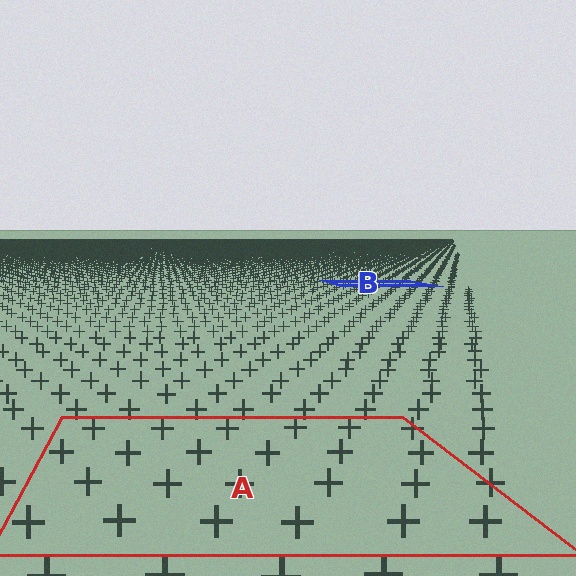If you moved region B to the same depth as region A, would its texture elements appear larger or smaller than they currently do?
They would appear larger. At a closer depth, the same texture elements are projected at a bigger on-screen size.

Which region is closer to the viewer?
Region A is closer. The texture elements there are larger and more spread out.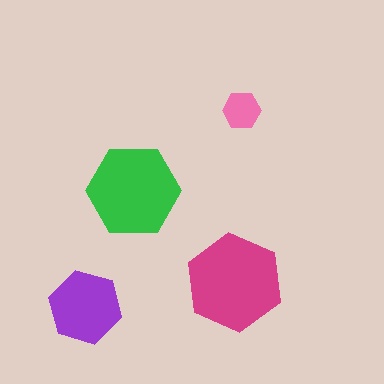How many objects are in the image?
There are 4 objects in the image.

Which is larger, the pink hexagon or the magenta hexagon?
The magenta one.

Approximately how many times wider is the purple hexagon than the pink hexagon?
About 2 times wider.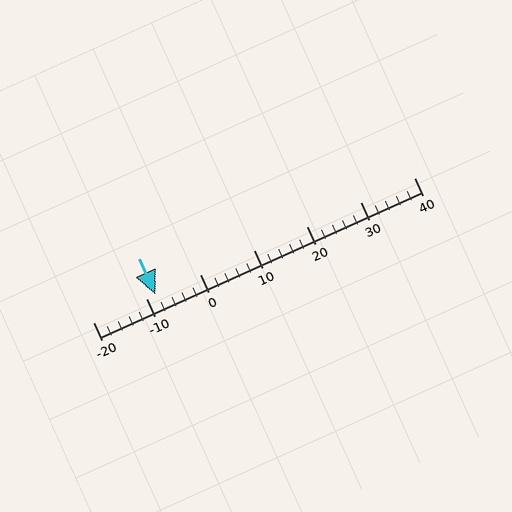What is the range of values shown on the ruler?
The ruler shows values from -20 to 40.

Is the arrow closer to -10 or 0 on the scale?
The arrow is closer to -10.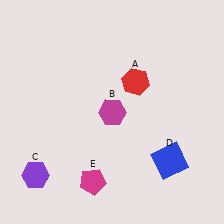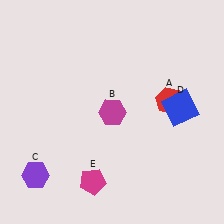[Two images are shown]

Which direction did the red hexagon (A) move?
The red hexagon (A) moved right.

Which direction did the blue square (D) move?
The blue square (D) moved up.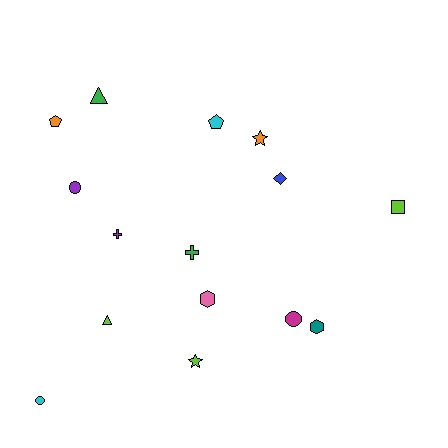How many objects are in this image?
There are 15 objects.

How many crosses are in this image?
There are 2 crosses.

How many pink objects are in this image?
There is 1 pink object.